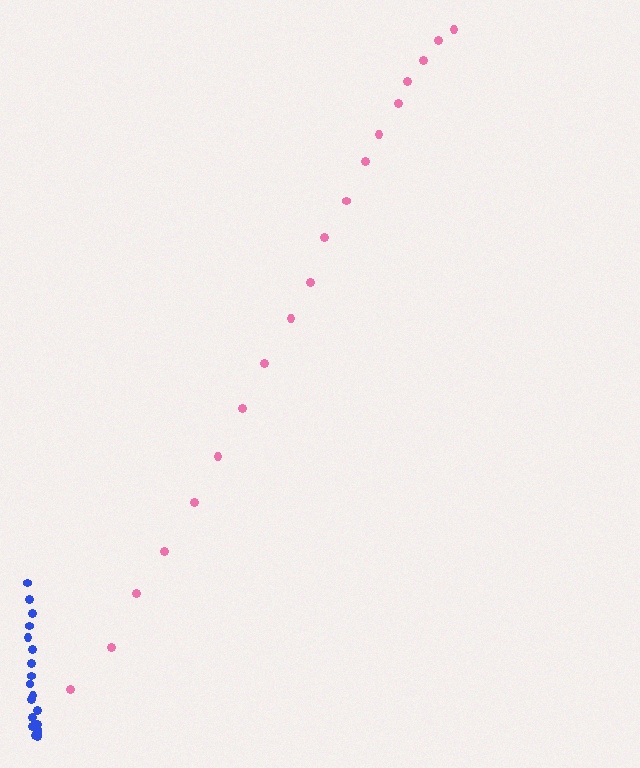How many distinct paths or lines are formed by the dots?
There are 2 distinct paths.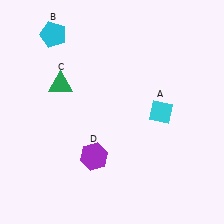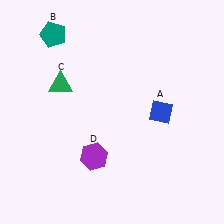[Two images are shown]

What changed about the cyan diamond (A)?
In Image 1, A is cyan. In Image 2, it changed to blue.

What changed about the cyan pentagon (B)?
In Image 1, B is cyan. In Image 2, it changed to teal.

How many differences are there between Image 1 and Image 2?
There are 2 differences between the two images.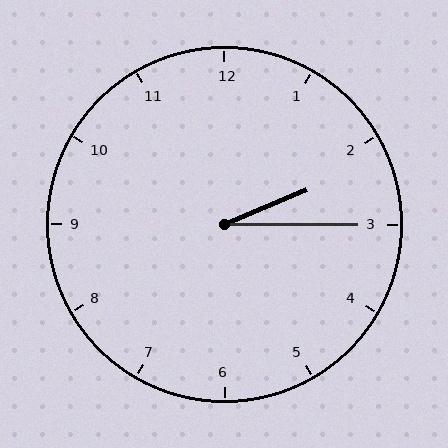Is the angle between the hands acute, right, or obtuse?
It is acute.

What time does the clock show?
2:15.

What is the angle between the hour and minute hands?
Approximately 22 degrees.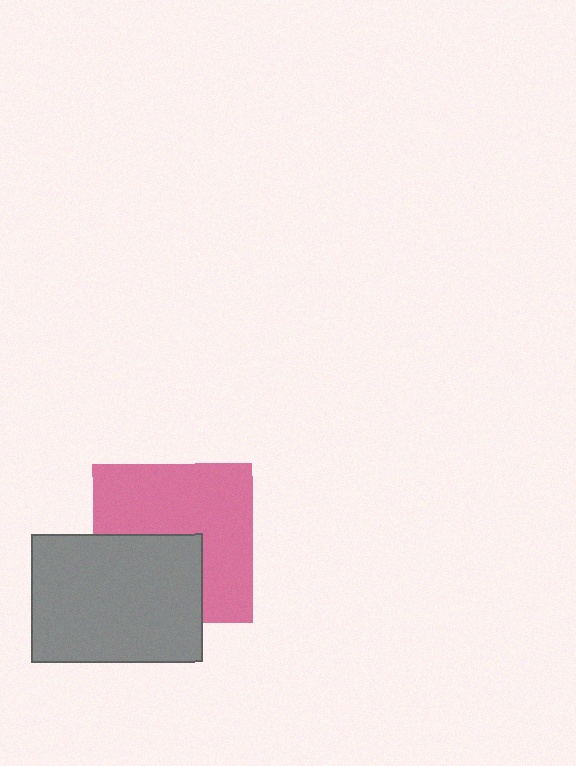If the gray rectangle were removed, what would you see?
You would see the complete pink square.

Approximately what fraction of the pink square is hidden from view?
Roughly 39% of the pink square is hidden behind the gray rectangle.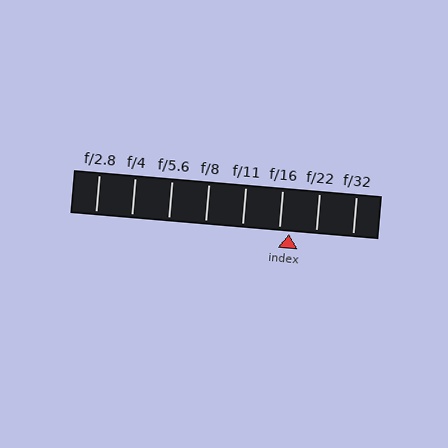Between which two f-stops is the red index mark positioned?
The index mark is between f/16 and f/22.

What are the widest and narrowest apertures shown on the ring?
The widest aperture shown is f/2.8 and the narrowest is f/32.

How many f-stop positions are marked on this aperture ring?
There are 8 f-stop positions marked.